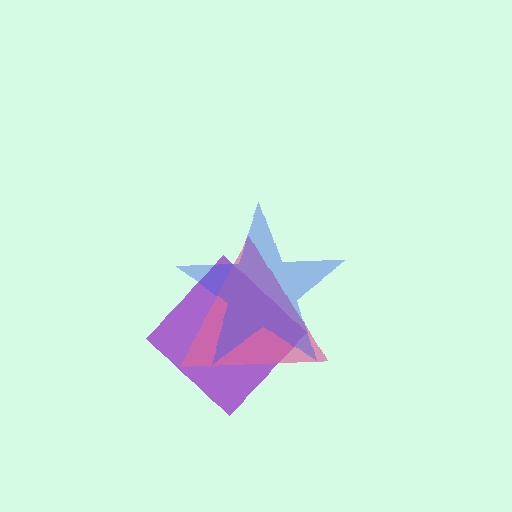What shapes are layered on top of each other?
The layered shapes are: a purple diamond, a pink triangle, a blue star.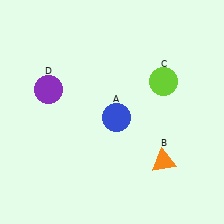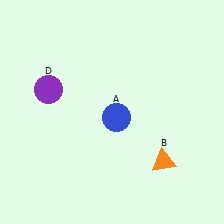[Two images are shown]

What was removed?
The lime circle (C) was removed in Image 2.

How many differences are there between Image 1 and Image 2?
There is 1 difference between the two images.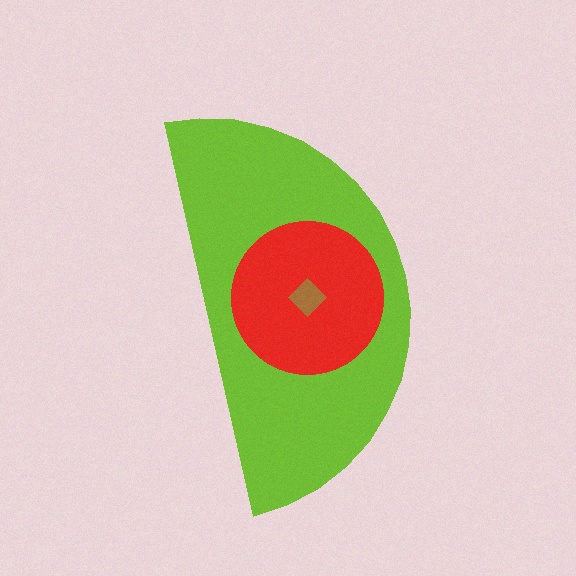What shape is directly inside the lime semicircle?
The red circle.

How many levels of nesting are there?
3.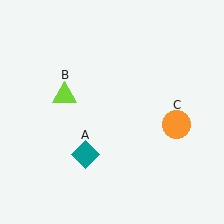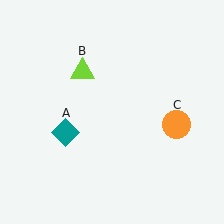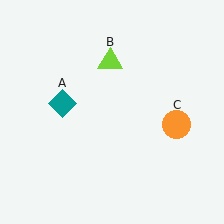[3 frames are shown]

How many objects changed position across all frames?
2 objects changed position: teal diamond (object A), lime triangle (object B).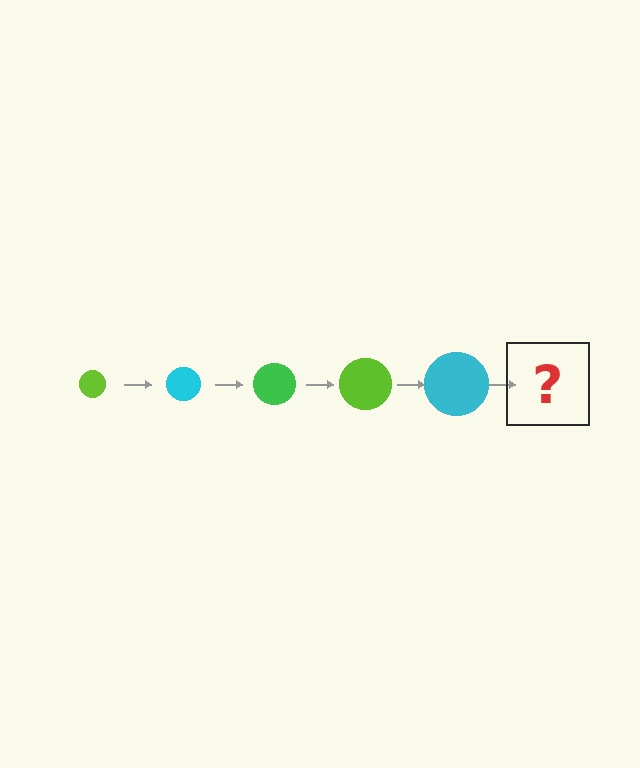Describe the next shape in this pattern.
It should be a green circle, larger than the previous one.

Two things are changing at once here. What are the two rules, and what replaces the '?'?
The two rules are that the circle grows larger each step and the color cycles through lime, cyan, and green. The '?' should be a green circle, larger than the previous one.